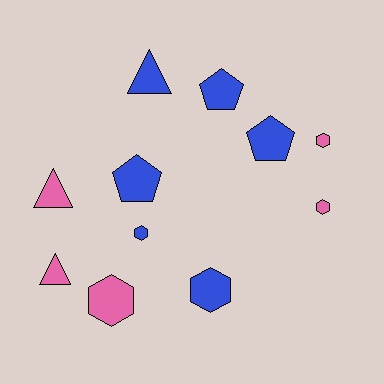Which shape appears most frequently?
Hexagon, with 5 objects.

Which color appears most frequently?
Blue, with 6 objects.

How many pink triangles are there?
There are 2 pink triangles.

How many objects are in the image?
There are 11 objects.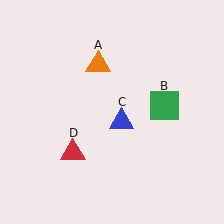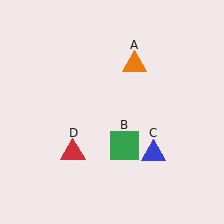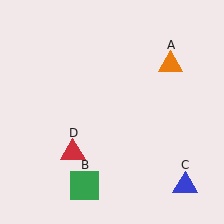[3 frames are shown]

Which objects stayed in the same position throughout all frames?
Red triangle (object D) remained stationary.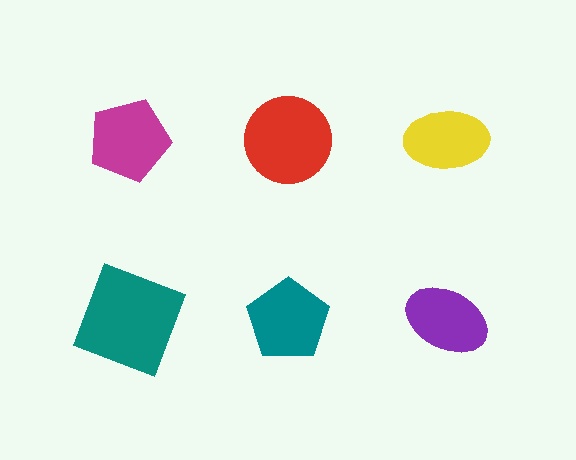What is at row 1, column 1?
A magenta pentagon.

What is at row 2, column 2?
A teal pentagon.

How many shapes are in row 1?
3 shapes.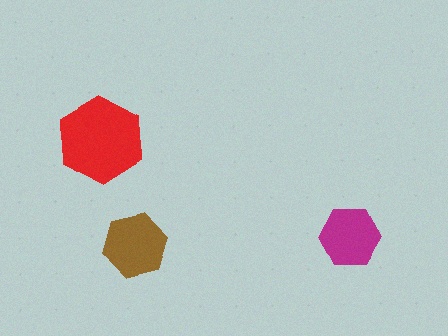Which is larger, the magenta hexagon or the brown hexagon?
The brown one.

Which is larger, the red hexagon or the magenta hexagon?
The red one.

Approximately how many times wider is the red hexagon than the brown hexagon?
About 1.5 times wider.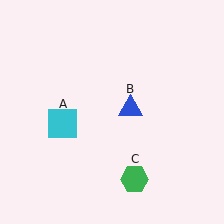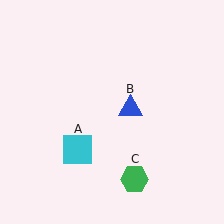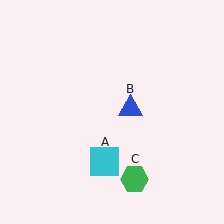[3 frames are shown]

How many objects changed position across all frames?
1 object changed position: cyan square (object A).